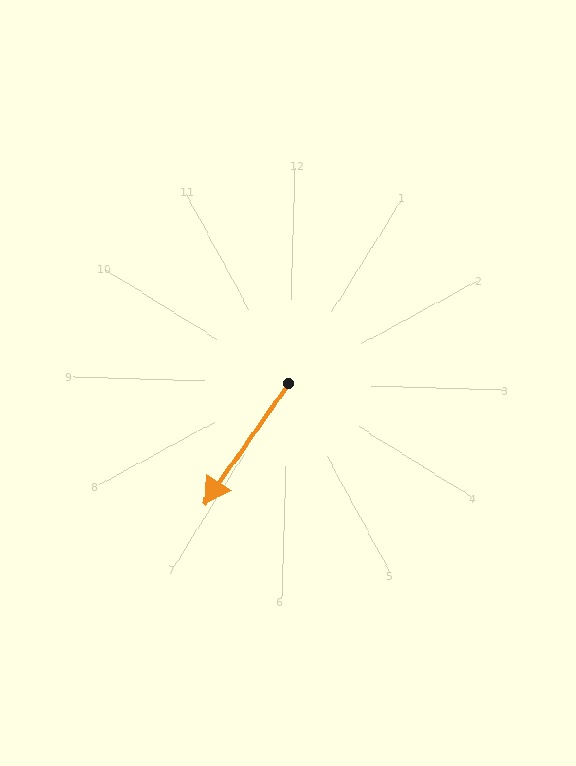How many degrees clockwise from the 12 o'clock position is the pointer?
Approximately 213 degrees.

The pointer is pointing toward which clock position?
Roughly 7 o'clock.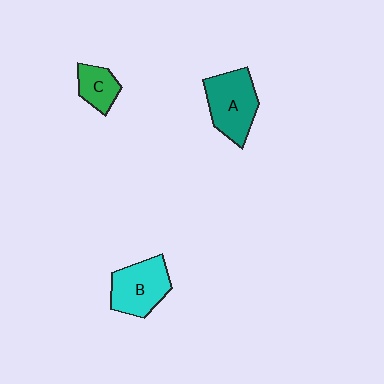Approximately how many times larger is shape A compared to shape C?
Approximately 1.9 times.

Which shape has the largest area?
Shape A (teal).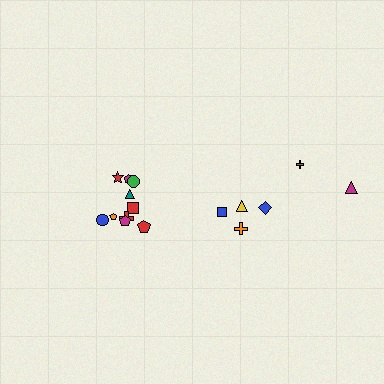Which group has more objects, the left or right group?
The left group.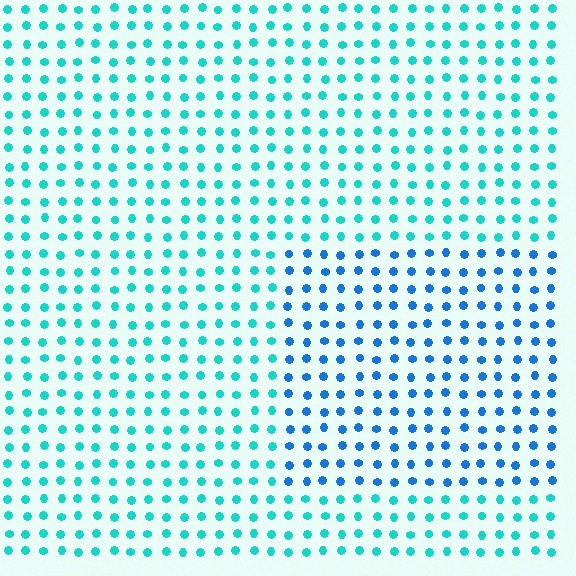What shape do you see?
I see a rectangle.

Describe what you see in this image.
The image is filled with small cyan elements in a uniform arrangement. A rectangle-shaped region is visible where the elements are tinted to a slightly different hue, forming a subtle color boundary.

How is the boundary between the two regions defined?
The boundary is defined purely by a slight shift in hue (about 36 degrees). Spacing, size, and orientation are identical on both sides.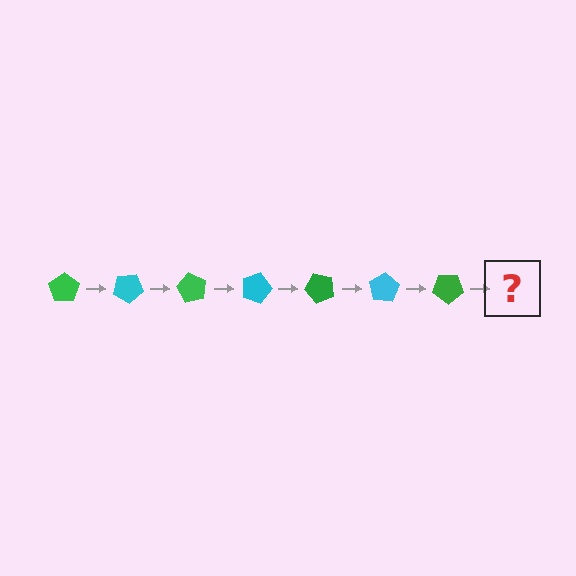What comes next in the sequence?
The next element should be a cyan pentagon, rotated 210 degrees from the start.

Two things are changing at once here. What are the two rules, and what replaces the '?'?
The two rules are that it rotates 30 degrees each step and the color cycles through green and cyan. The '?' should be a cyan pentagon, rotated 210 degrees from the start.